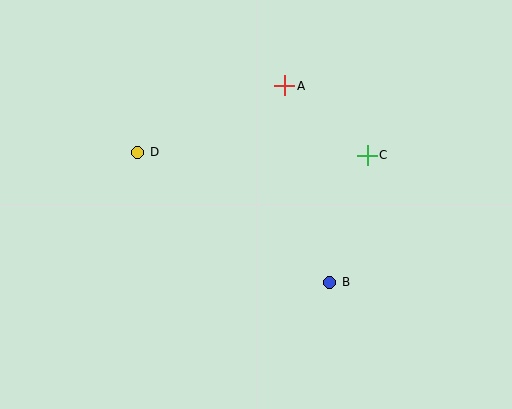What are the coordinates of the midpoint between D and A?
The midpoint between D and A is at (211, 119).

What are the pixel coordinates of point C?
Point C is at (367, 155).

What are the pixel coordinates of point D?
Point D is at (137, 152).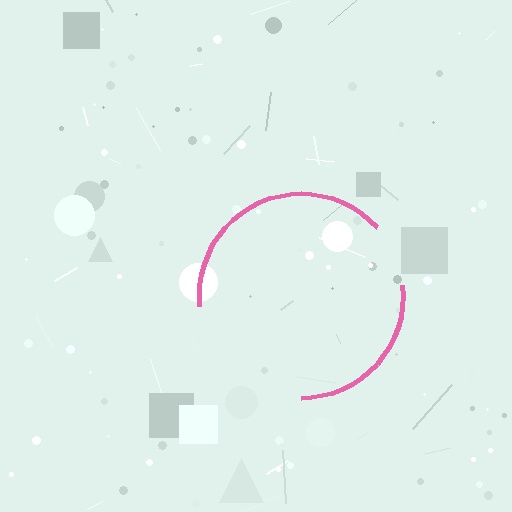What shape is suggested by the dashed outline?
The dashed outline suggests a circle.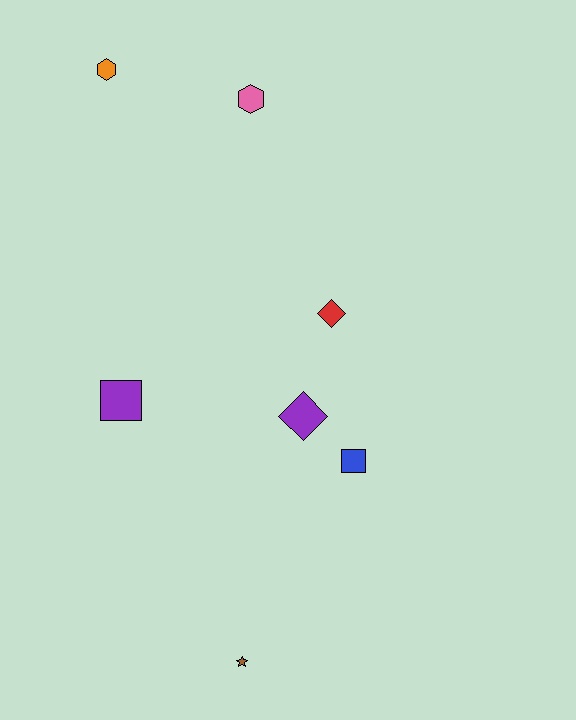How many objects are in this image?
There are 7 objects.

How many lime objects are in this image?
There are no lime objects.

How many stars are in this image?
There is 1 star.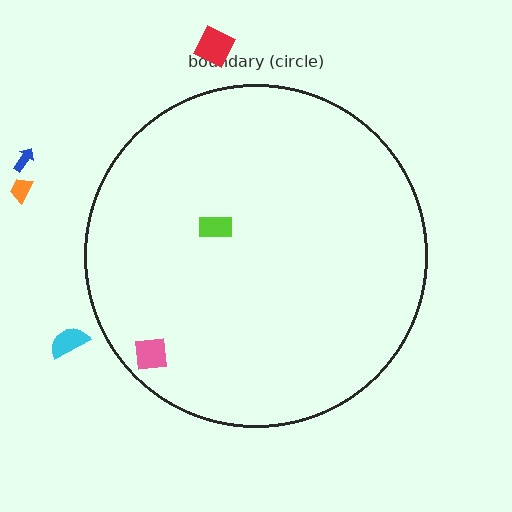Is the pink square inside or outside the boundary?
Inside.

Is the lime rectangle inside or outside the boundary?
Inside.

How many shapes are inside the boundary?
2 inside, 4 outside.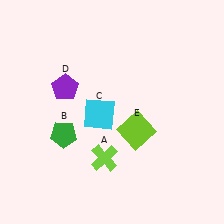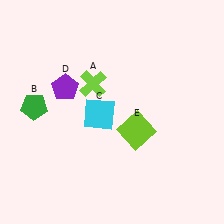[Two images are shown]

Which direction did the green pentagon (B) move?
The green pentagon (B) moved left.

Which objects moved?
The objects that moved are: the lime cross (A), the green pentagon (B).